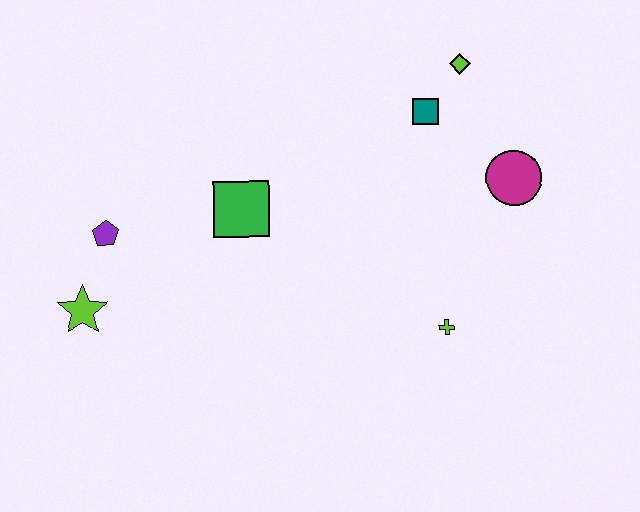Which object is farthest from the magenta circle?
The lime star is farthest from the magenta circle.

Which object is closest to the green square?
The purple pentagon is closest to the green square.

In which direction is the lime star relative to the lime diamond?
The lime star is to the left of the lime diamond.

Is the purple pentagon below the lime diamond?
Yes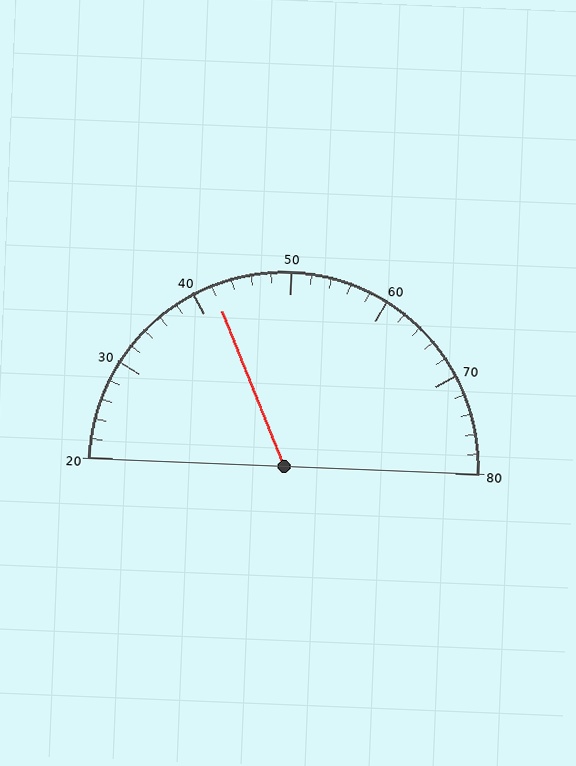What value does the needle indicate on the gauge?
The needle indicates approximately 42.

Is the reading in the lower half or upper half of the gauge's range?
The reading is in the lower half of the range (20 to 80).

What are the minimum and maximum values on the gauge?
The gauge ranges from 20 to 80.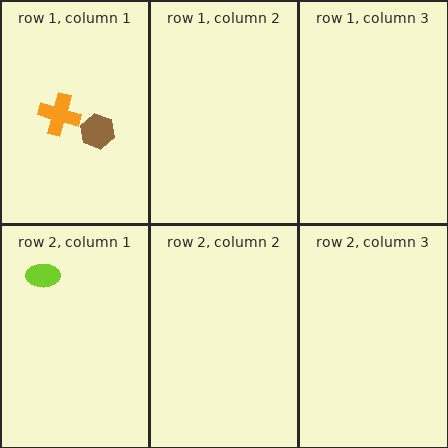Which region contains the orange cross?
The row 1, column 1 region.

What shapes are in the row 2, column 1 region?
The lime ellipse.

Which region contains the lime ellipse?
The row 2, column 1 region.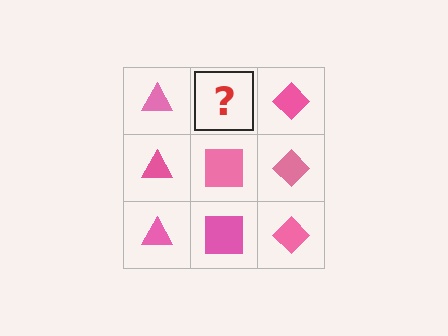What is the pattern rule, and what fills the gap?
The rule is that each column has a consistent shape. The gap should be filled with a pink square.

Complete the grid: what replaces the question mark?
The question mark should be replaced with a pink square.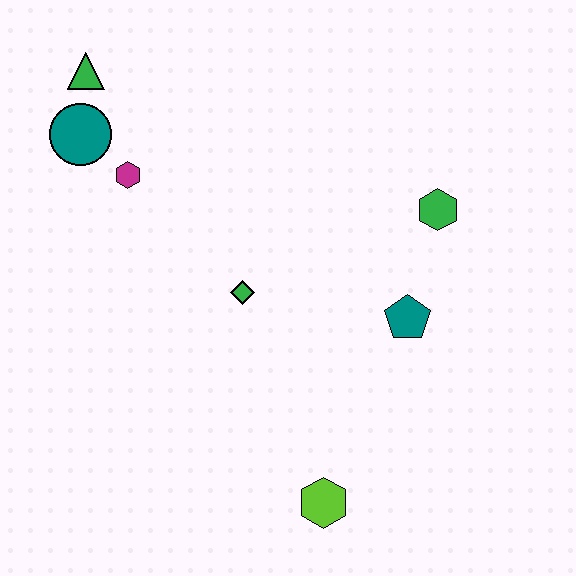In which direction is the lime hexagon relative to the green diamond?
The lime hexagon is below the green diamond.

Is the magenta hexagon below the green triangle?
Yes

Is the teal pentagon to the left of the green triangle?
No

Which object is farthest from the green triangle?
The lime hexagon is farthest from the green triangle.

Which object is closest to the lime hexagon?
The teal pentagon is closest to the lime hexagon.